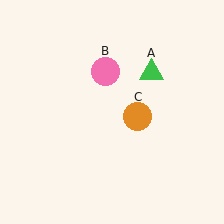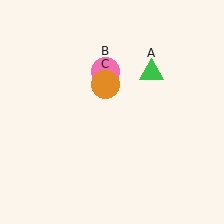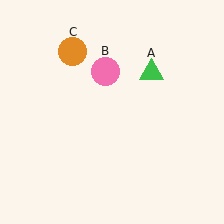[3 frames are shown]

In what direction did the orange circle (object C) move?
The orange circle (object C) moved up and to the left.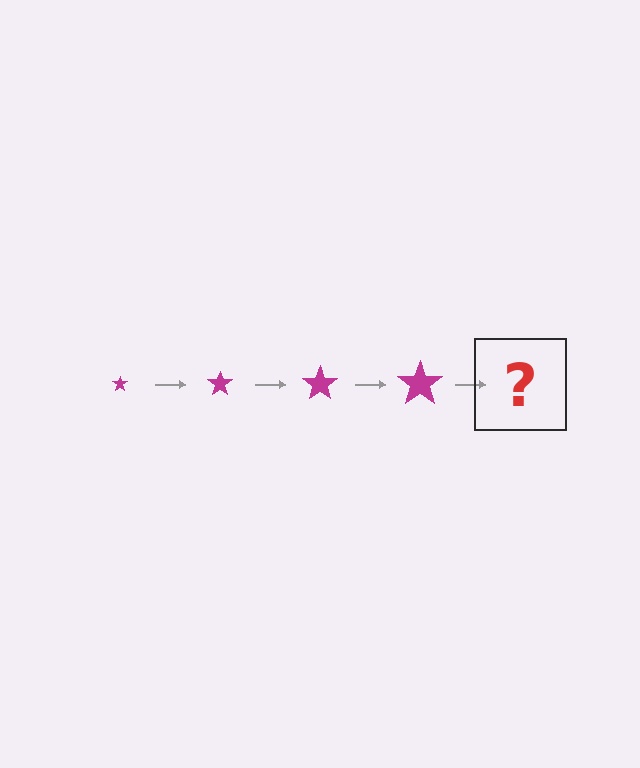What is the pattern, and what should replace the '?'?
The pattern is that the star gets progressively larger each step. The '?' should be a magenta star, larger than the previous one.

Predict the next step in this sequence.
The next step is a magenta star, larger than the previous one.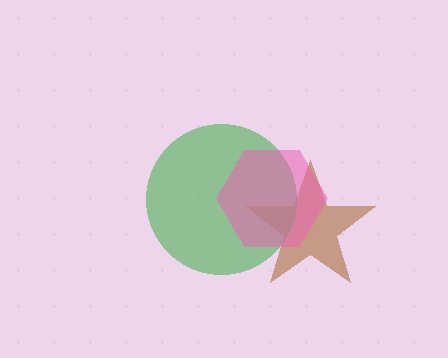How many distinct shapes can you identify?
There are 3 distinct shapes: a brown star, a green circle, a pink hexagon.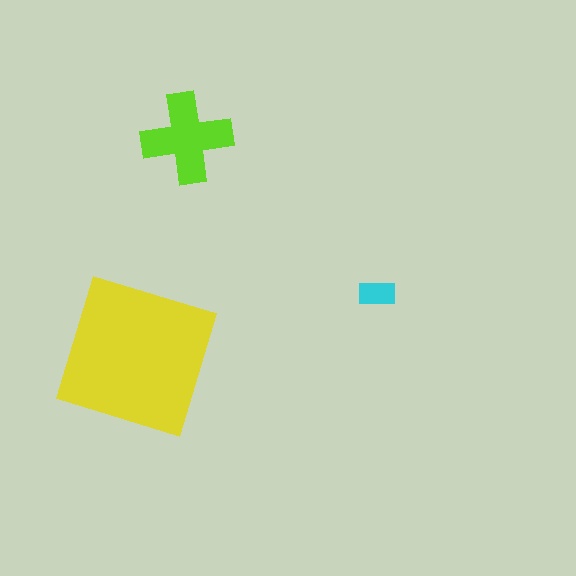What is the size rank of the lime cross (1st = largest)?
2nd.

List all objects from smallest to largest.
The cyan rectangle, the lime cross, the yellow square.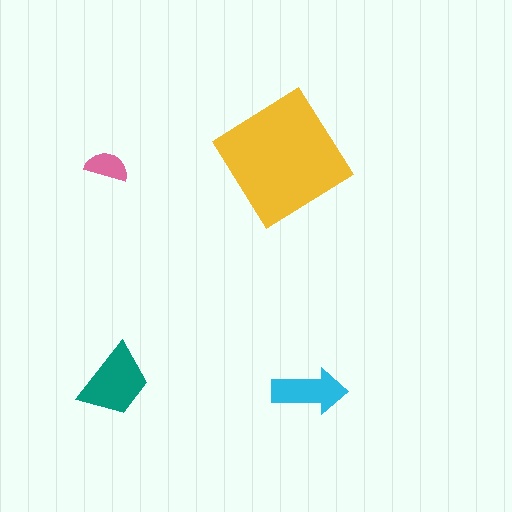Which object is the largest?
The yellow diamond.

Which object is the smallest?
The pink semicircle.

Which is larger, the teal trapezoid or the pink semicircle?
The teal trapezoid.